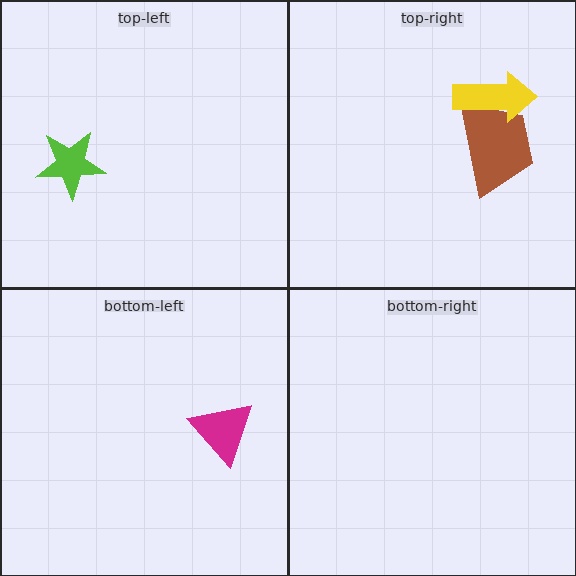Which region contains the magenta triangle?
The bottom-left region.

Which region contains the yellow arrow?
The top-right region.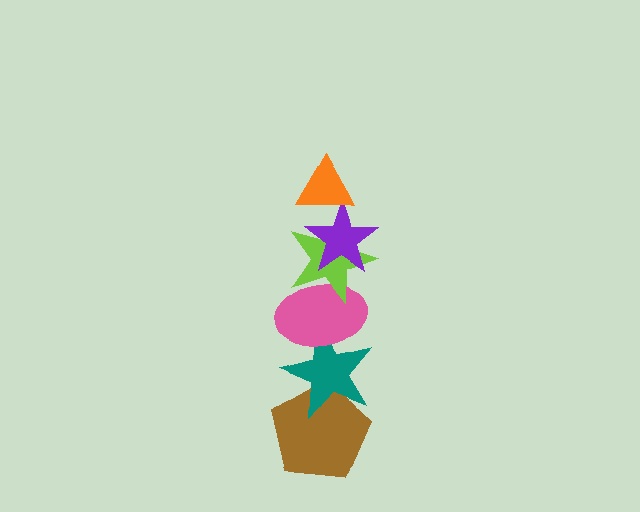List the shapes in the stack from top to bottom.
From top to bottom: the orange triangle, the purple star, the lime star, the pink ellipse, the teal star, the brown pentagon.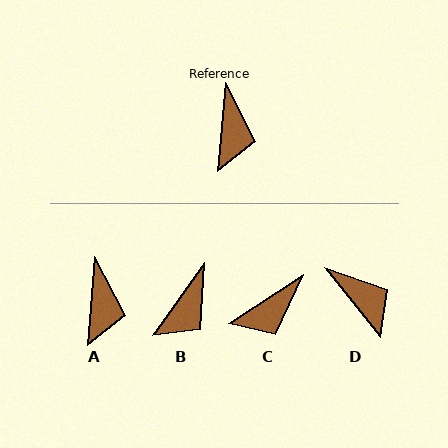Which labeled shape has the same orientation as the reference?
A.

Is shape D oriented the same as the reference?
No, it is off by about 44 degrees.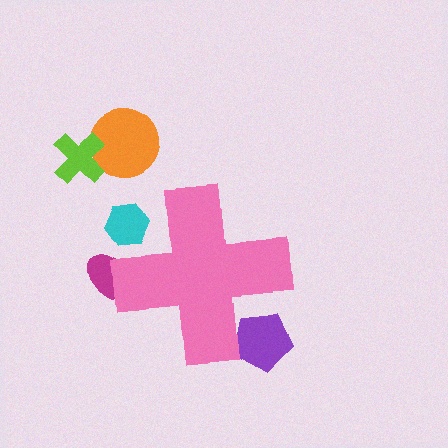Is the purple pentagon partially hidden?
Yes, the purple pentagon is partially hidden behind the pink cross.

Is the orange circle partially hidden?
No, the orange circle is fully visible.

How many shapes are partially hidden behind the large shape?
3 shapes are partially hidden.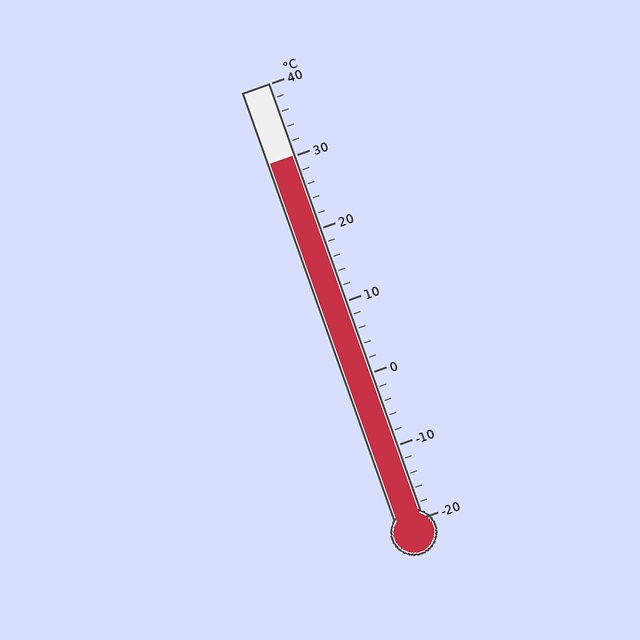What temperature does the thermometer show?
The thermometer shows approximately 30°C.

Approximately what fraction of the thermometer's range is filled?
The thermometer is filled to approximately 85% of its range.